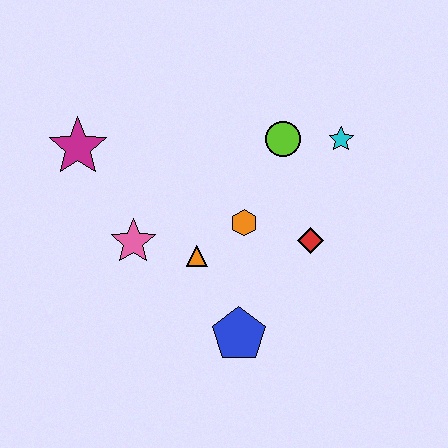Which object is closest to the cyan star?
The lime circle is closest to the cyan star.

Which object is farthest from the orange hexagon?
The magenta star is farthest from the orange hexagon.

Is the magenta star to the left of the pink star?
Yes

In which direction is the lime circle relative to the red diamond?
The lime circle is above the red diamond.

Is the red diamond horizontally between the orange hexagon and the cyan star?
Yes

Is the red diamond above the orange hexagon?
No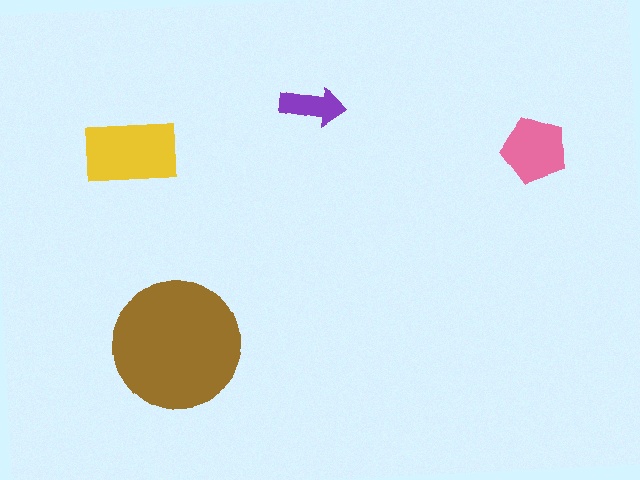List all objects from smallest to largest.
The purple arrow, the pink pentagon, the yellow rectangle, the brown circle.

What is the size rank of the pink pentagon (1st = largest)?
3rd.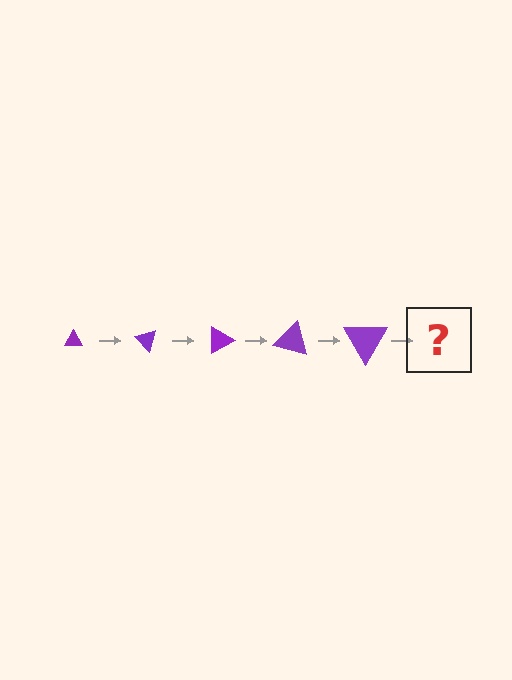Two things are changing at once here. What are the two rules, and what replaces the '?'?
The two rules are that the triangle grows larger each step and it rotates 45 degrees each step. The '?' should be a triangle, larger than the previous one and rotated 225 degrees from the start.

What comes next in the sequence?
The next element should be a triangle, larger than the previous one and rotated 225 degrees from the start.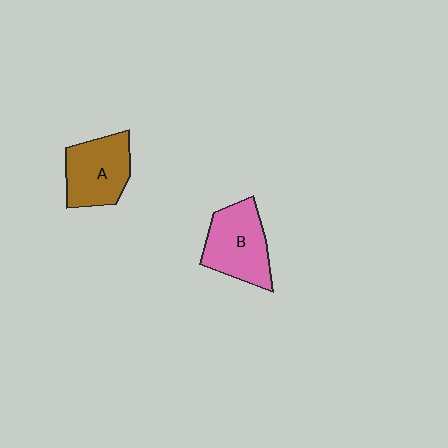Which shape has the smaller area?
Shape A (brown).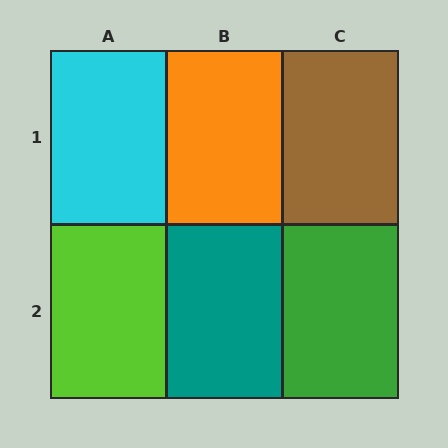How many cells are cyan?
1 cell is cyan.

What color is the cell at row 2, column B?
Teal.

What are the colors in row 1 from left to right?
Cyan, orange, brown.